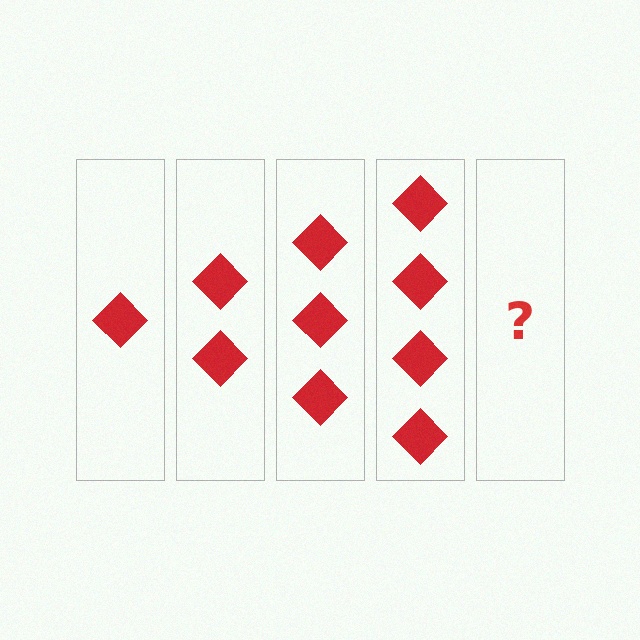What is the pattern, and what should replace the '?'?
The pattern is that each step adds one more diamond. The '?' should be 5 diamonds.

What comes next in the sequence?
The next element should be 5 diamonds.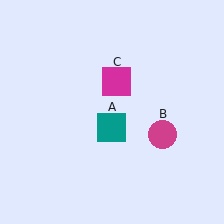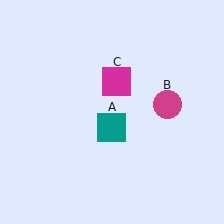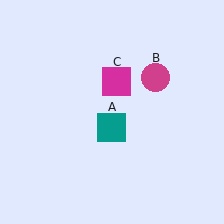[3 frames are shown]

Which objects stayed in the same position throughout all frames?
Teal square (object A) and magenta square (object C) remained stationary.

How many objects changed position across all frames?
1 object changed position: magenta circle (object B).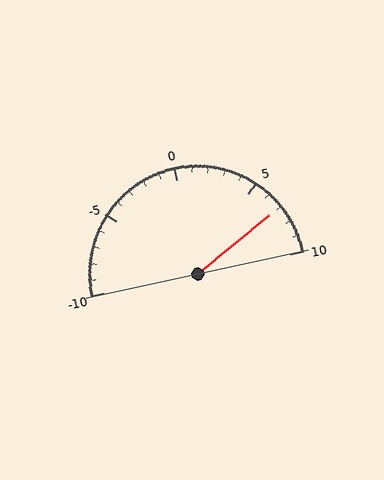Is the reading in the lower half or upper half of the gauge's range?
The reading is in the upper half of the range (-10 to 10).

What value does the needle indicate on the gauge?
The needle indicates approximately 7.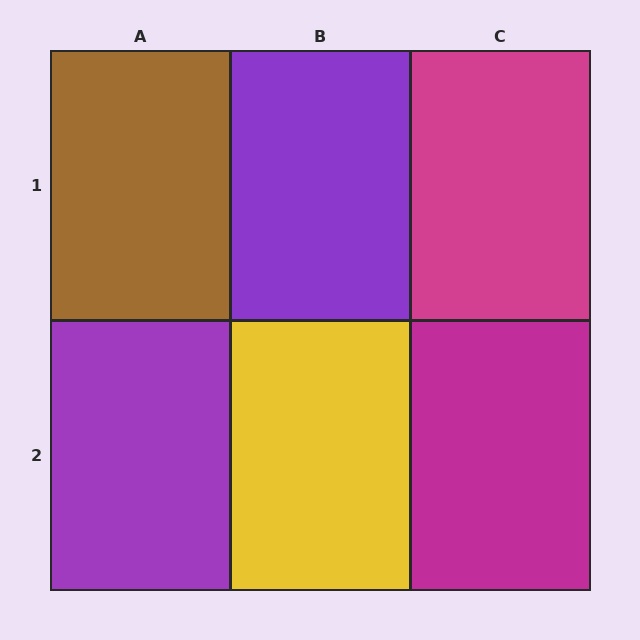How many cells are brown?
1 cell is brown.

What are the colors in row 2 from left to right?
Purple, yellow, magenta.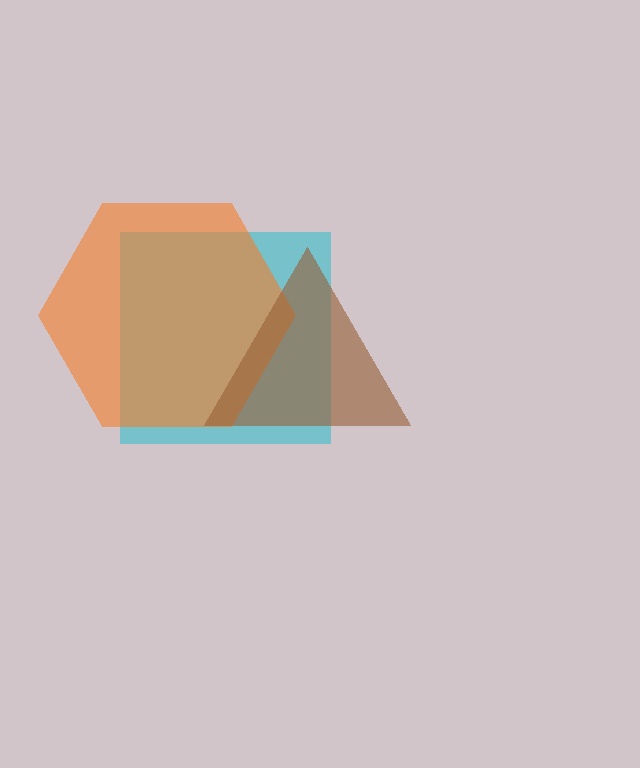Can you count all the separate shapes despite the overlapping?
Yes, there are 3 separate shapes.